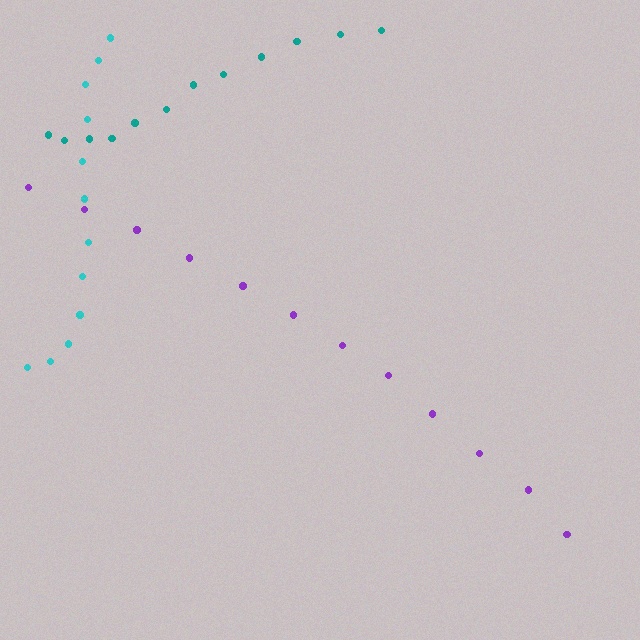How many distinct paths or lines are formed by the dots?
There are 3 distinct paths.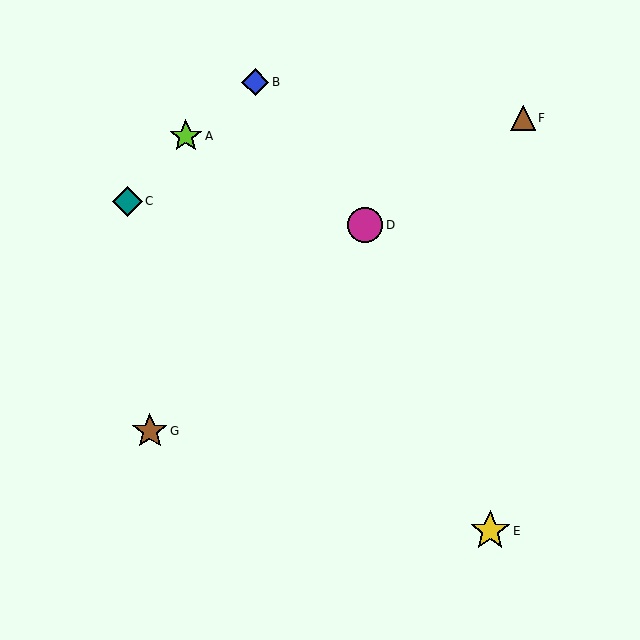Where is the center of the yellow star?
The center of the yellow star is at (490, 531).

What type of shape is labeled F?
Shape F is a brown triangle.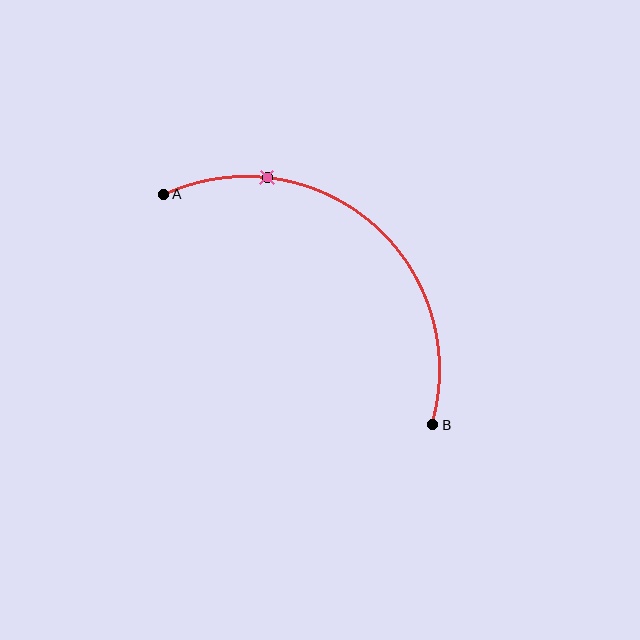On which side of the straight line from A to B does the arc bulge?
The arc bulges above and to the right of the straight line connecting A and B.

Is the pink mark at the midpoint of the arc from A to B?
No. The pink mark lies on the arc but is closer to endpoint A. The arc midpoint would be at the point on the curve equidistant along the arc from both A and B.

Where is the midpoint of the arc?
The arc midpoint is the point on the curve farthest from the straight line joining A and B. It sits above and to the right of that line.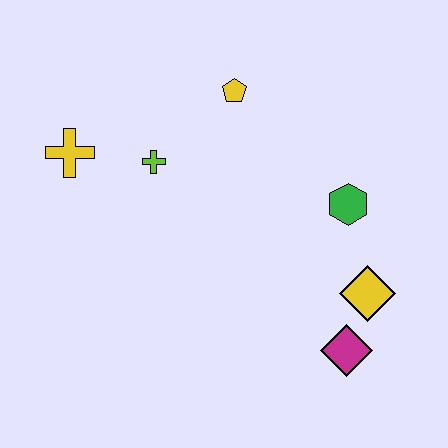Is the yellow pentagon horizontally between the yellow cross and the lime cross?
No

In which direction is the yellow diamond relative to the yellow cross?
The yellow diamond is to the right of the yellow cross.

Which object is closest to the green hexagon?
The yellow diamond is closest to the green hexagon.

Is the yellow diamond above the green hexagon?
No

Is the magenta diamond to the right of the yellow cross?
Yes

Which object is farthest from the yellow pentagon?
The magenta diamond is farthest from the yellow pentagon.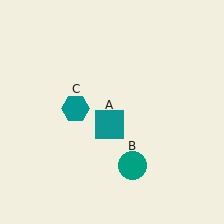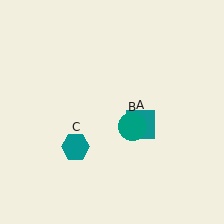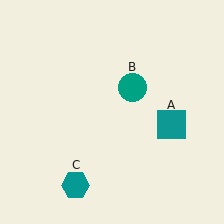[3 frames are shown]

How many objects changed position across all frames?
3 objects changed position: teal square (object A), teal circle (object B), teal hexagon (object C).